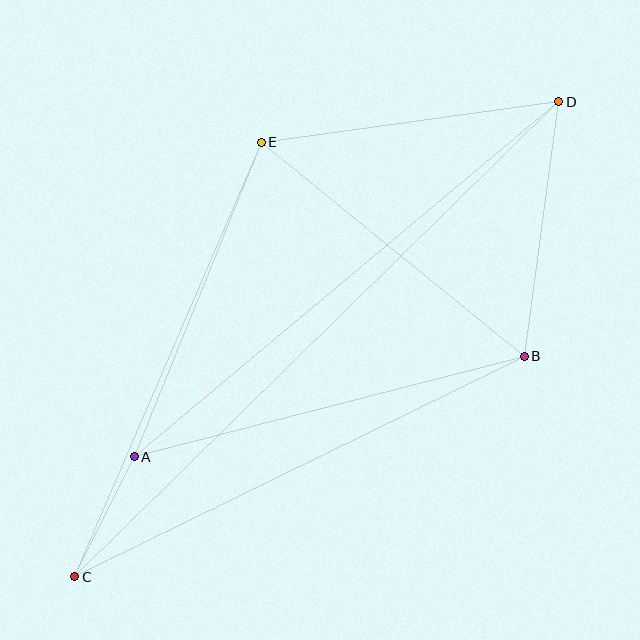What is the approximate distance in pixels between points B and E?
The distance between B and E is approximately 339 pixels.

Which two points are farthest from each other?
Points C and D are farthest from each other.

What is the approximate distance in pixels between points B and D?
The distance between B and D is approximately 257 pixels.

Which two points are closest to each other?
Points A and C are closest to each other.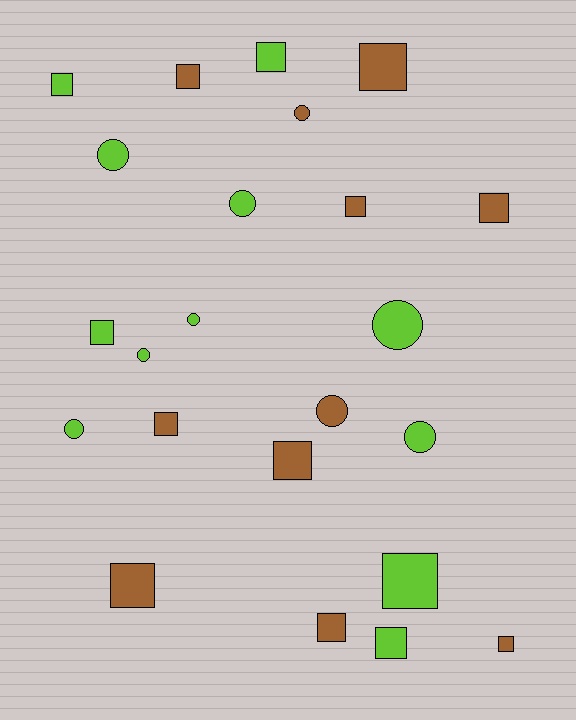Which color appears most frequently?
Lime, with 12 objects.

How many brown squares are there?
There are 9 brown squares.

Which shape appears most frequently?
Square, with 14 objects.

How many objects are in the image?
There are 23 objects.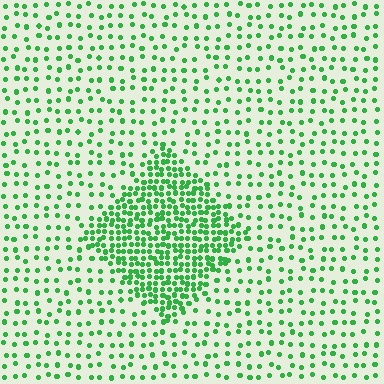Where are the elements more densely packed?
The elements are more densely packed inside the diamond boundary.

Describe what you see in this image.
The image contains small green elements arranged at two different densities. A diamond-shaped region is visible where the elements are more densely packed than the surrounding area.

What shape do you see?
I see a diamond.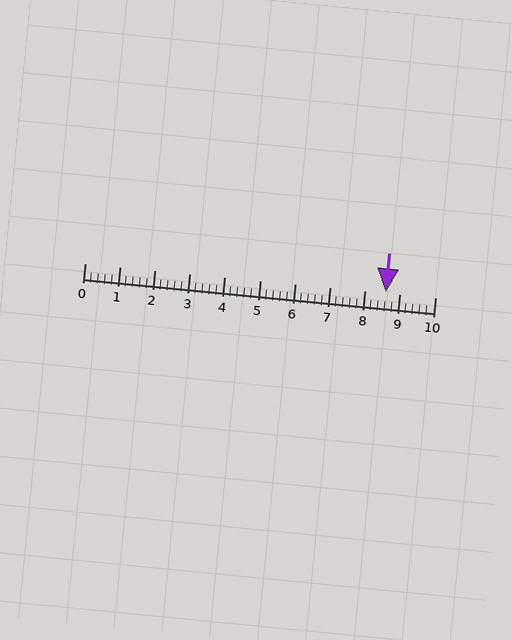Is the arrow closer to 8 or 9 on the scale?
The arrow is closer to 9.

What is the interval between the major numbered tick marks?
The major tick marks are spaced 1 units apart.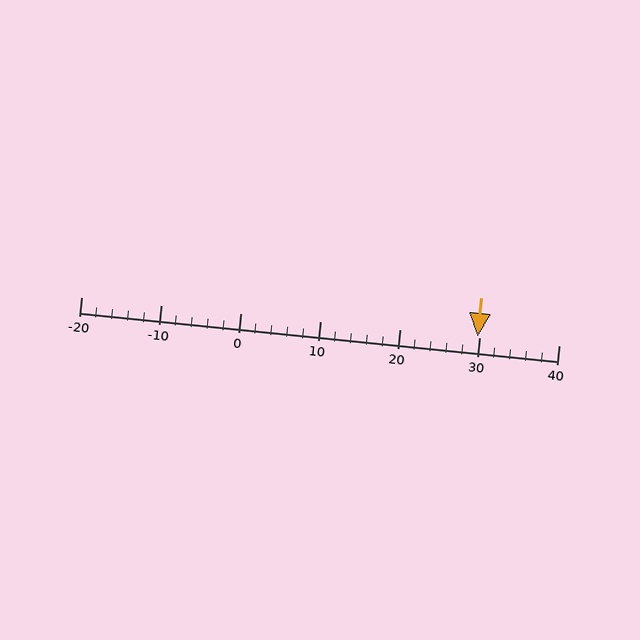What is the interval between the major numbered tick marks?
The major tick marks are spaced 10 units apart.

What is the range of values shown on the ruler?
The ruler shows values from -20 to 40.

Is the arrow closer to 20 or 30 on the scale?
The arrow is closer to 30.